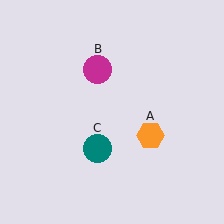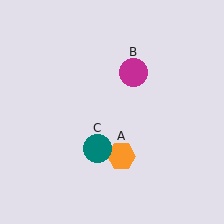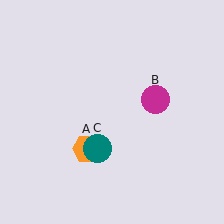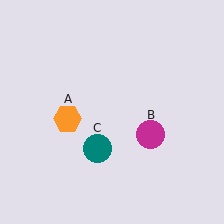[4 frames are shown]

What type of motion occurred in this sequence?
The orange hexagon (object A), magenta circle (object B) rotated clockwise around the center of the scene.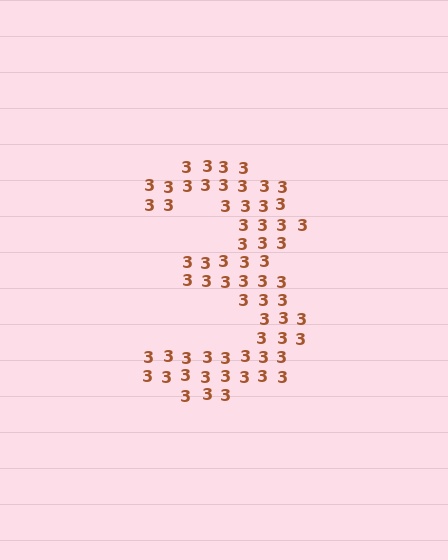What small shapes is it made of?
It is made of small digit 3's.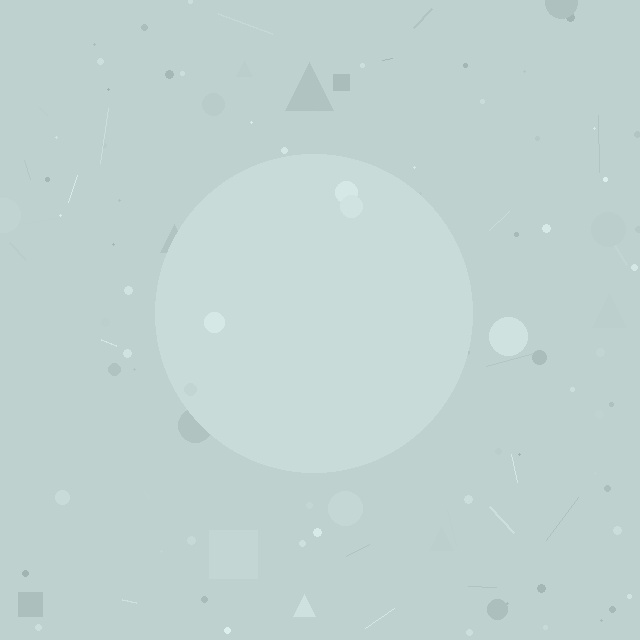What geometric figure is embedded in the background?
A circle is embedded in the background.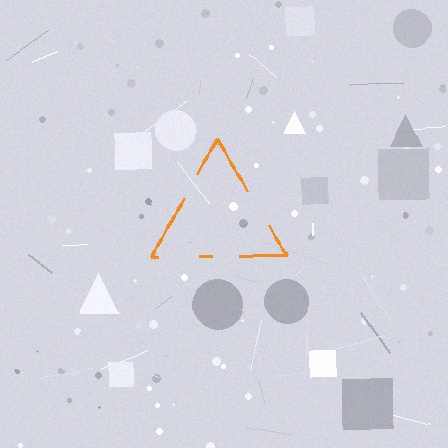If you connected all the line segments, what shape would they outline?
They would outline a triangle.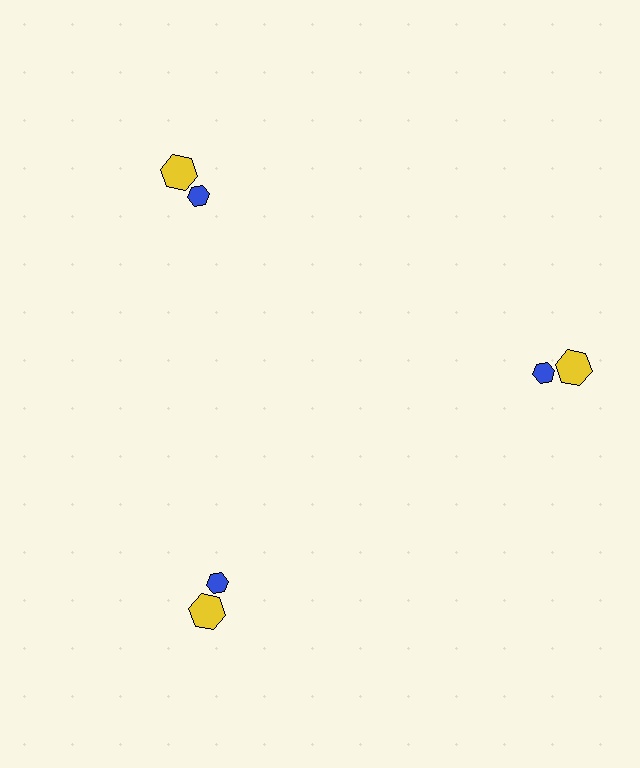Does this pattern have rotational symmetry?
Yes, this pattern has 3-fold rotational symmetry. It looks the same after rotating 120 degrees around the center.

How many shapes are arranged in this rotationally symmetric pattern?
There are 6 shapes, arranged in 3 groups of 2.